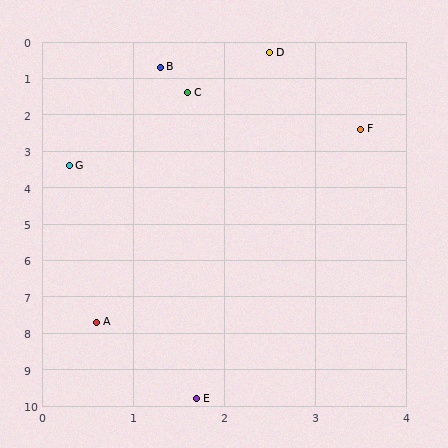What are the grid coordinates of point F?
Point F is at approximately (3.5, 2.4).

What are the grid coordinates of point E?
Point E is at approximately (1.7, 9.8).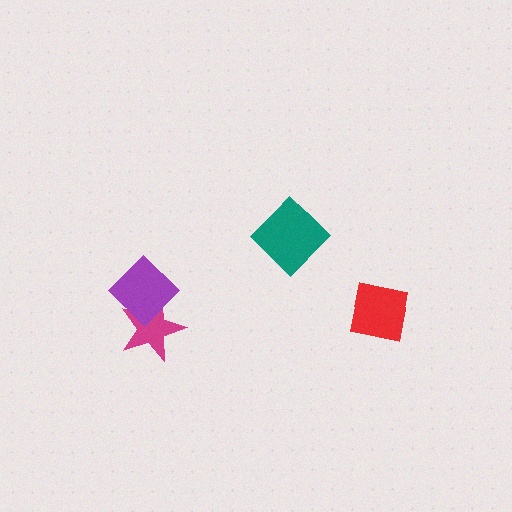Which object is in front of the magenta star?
The purple diamond is in front of the magenta star.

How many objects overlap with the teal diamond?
0 objects overlap with the teal diamond.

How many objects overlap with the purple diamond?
1 object overlaps with the purple diamond.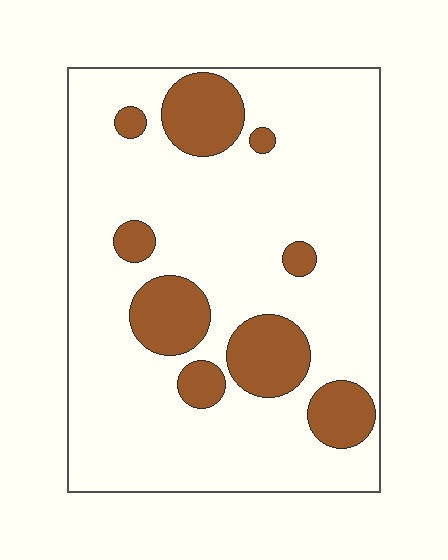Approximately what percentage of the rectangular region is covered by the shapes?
Approximately 20%.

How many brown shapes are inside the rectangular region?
9.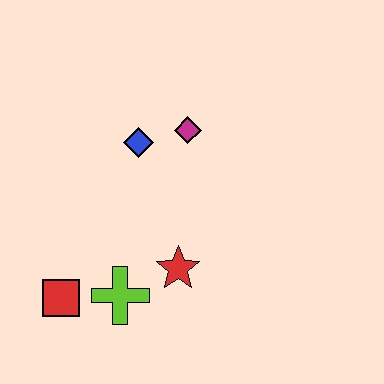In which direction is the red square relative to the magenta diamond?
The red square is below the magenta diamond.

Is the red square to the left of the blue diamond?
Yes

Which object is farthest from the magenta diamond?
The red square is farthest from the magenta diamond.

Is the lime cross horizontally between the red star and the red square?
Yes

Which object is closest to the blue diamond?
The magenta diamond is closest to the blue diamond.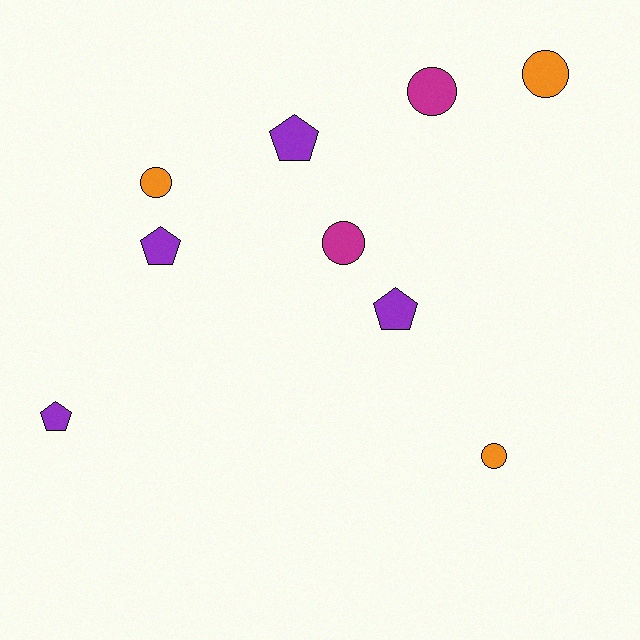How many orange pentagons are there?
There are no orange pentagons.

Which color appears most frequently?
Purple, with 4 objects.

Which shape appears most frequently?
Circle, with 5 objects.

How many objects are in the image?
There are 9 objects.